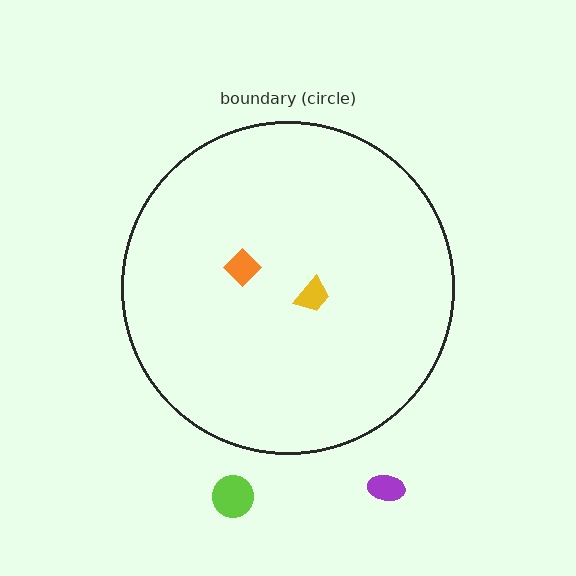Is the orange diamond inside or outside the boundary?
Inside.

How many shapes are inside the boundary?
2 inside, 2 outside.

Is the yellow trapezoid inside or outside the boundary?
Inside.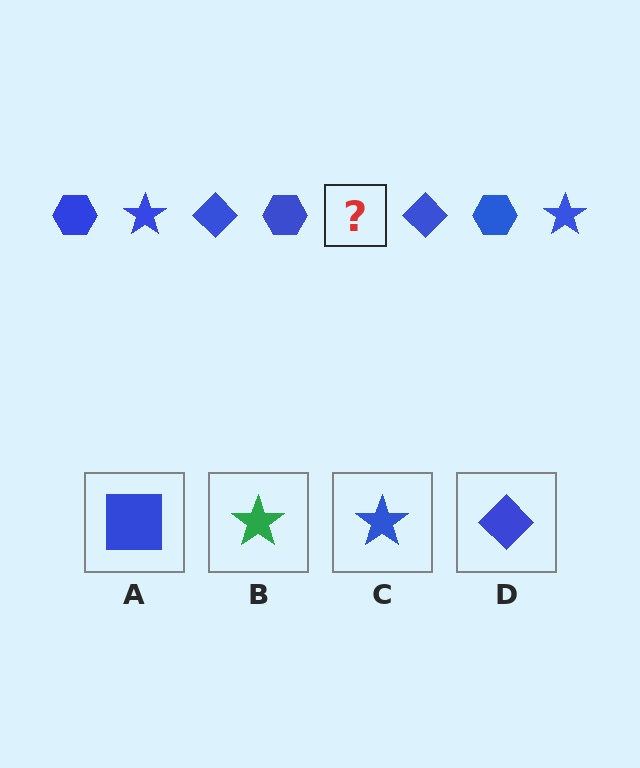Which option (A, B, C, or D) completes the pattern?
C.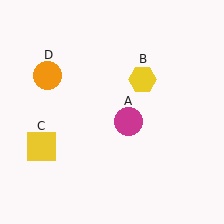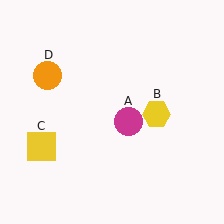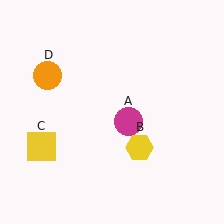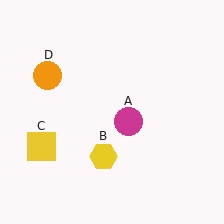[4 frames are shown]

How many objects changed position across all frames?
1 object changed position: yellow hexagon (object B).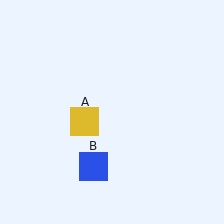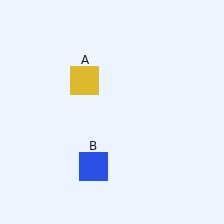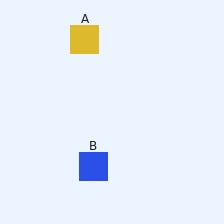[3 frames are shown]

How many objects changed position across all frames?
1 object changed position: yellow square (object A).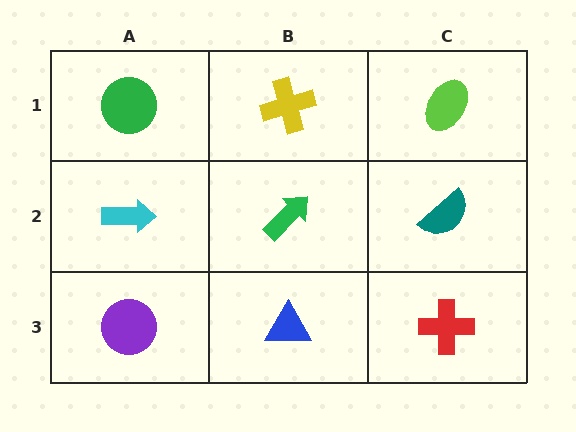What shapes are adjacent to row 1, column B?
A green arrow (row 2, column B), a green circle (row 1, column A), a lime ellipse (row 1, column C).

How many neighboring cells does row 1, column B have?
3.